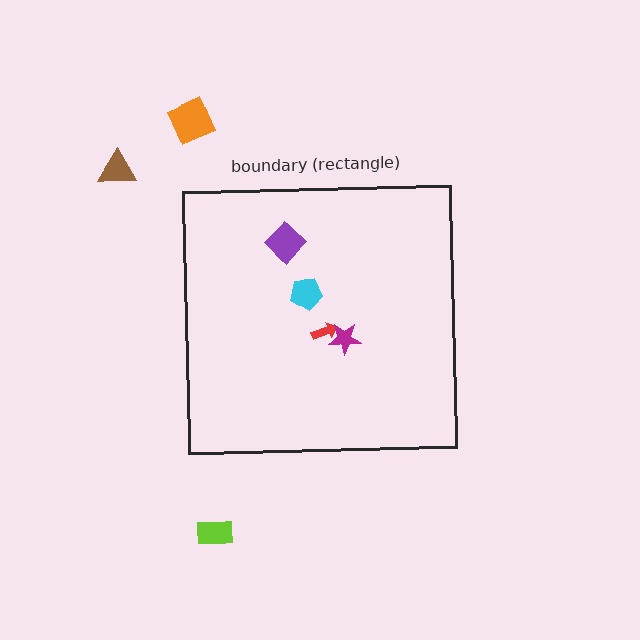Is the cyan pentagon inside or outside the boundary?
Inside.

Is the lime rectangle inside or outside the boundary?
Outside.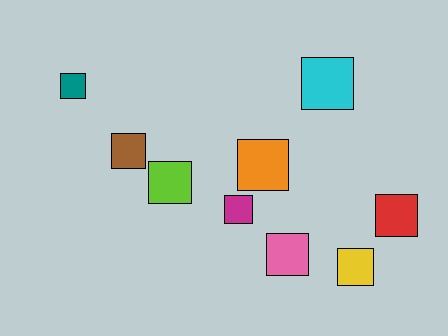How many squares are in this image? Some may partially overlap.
There are 9 squares.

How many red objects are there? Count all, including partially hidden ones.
There is 1 red object.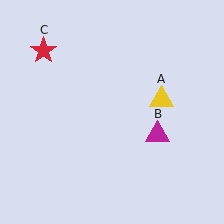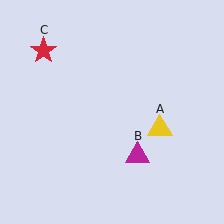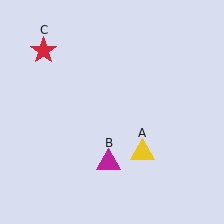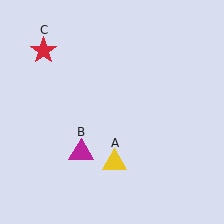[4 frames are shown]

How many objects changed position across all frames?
2 objects changed position: yellow triangle (object A), magenta triangle (object B).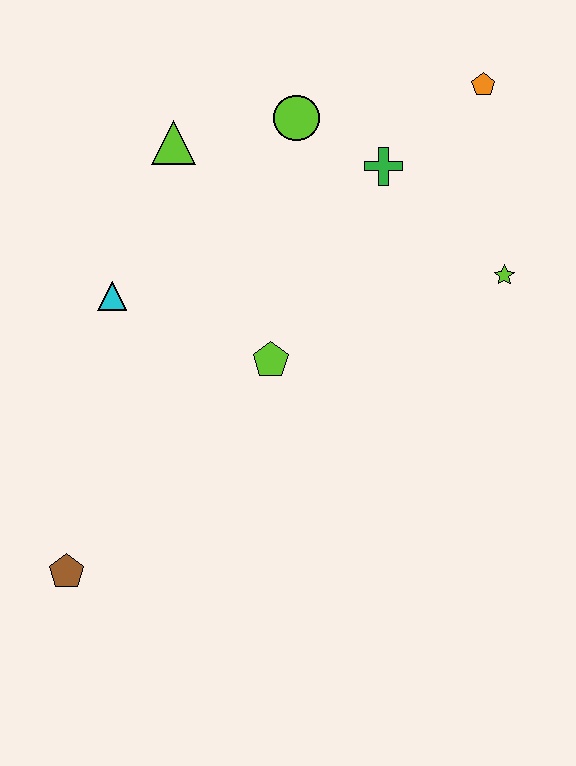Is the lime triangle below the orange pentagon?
Yes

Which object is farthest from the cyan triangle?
The orange pentagon is farthest from the cyan triangle.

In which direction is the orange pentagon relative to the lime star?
The orange pentagon is above the lime star.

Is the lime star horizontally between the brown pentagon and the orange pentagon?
No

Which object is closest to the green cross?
The lime circle is closest to the green cross.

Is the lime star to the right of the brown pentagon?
Yes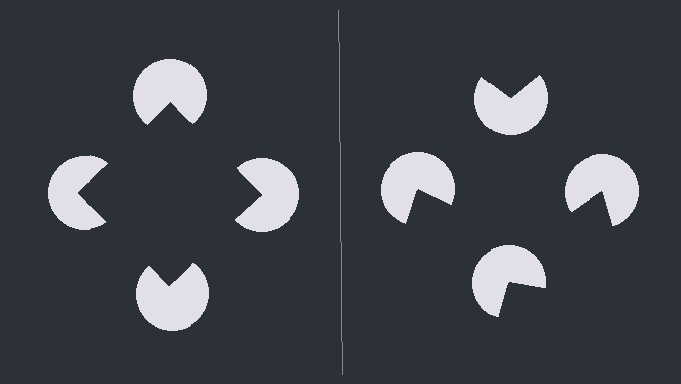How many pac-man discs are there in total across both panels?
8 — 4 on each side.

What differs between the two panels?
The pac-man discs are positioned identically on both sides; only the wedge orientations differ. On the left they align to a square; on the right they are misaligned.